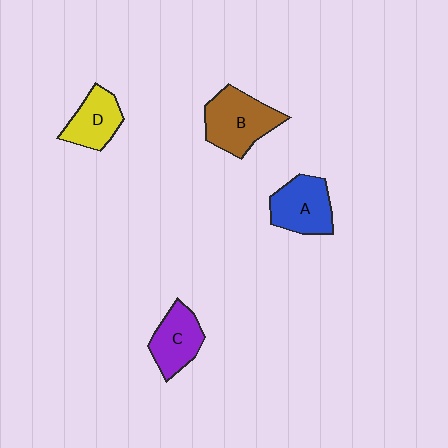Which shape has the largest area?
Shape B (brown).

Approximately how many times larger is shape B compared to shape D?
Approximately 1.5 times.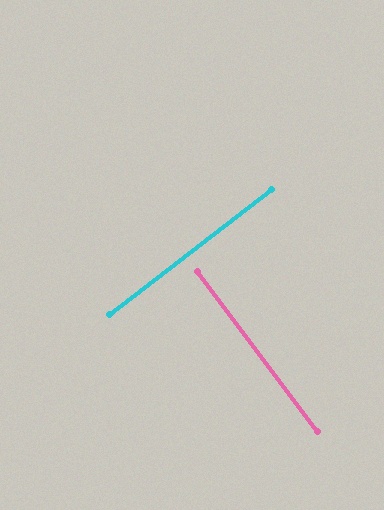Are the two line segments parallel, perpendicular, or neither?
Perpendicular — they meet at approximately 89°.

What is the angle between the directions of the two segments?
Approximately 89 degrees.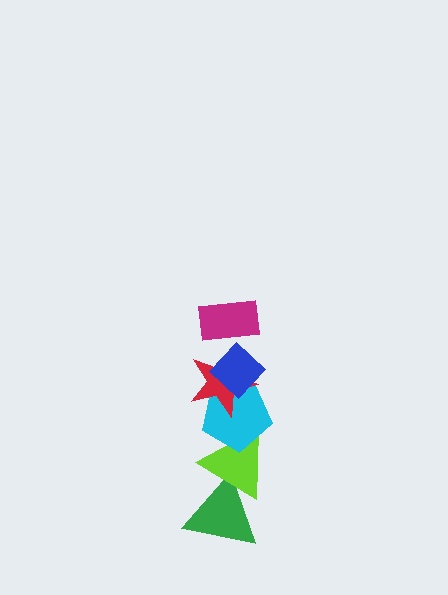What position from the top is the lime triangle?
The lime triangle is 5th from the top.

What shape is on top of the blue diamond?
The magenta rectangle is on top of the blue diamond.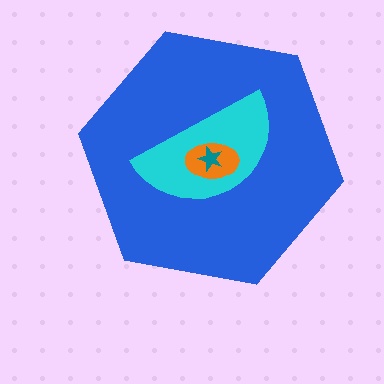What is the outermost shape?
The blue hexagon.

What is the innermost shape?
The teal star.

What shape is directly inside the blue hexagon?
The cyan semicircle.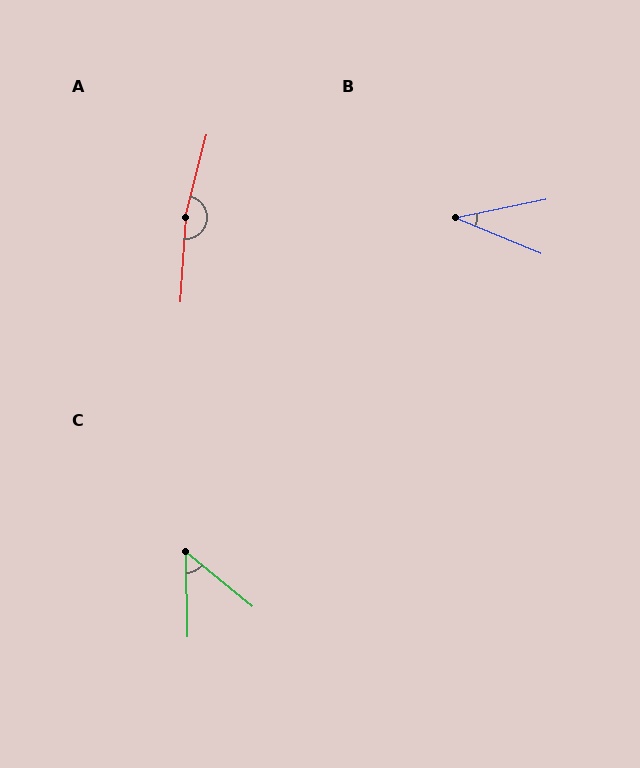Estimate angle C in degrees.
Approximately 49 degrees.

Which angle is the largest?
A, at approximately 169 degrees.